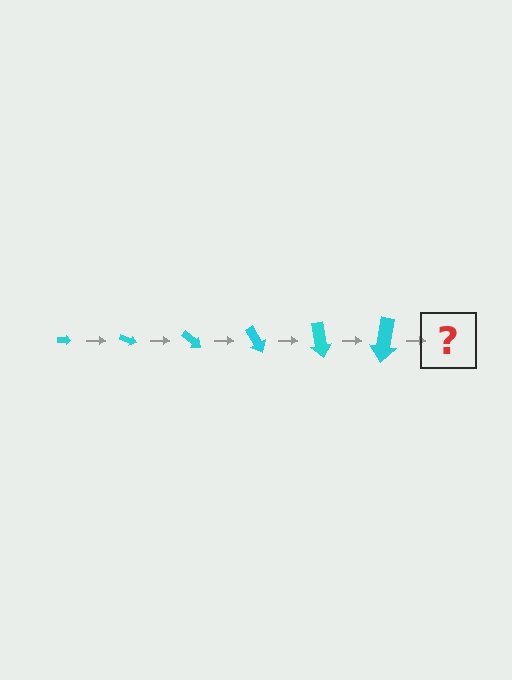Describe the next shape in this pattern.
It should be an arrow, larger than the previous one and rotated 120 degrees from the start.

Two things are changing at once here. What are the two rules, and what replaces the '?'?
The two rules are that the arrow grows larger each step and it rotates 20 degrees each step. The '?' should be an arrow, larger than the previous one and rotated 120 degrees from the start.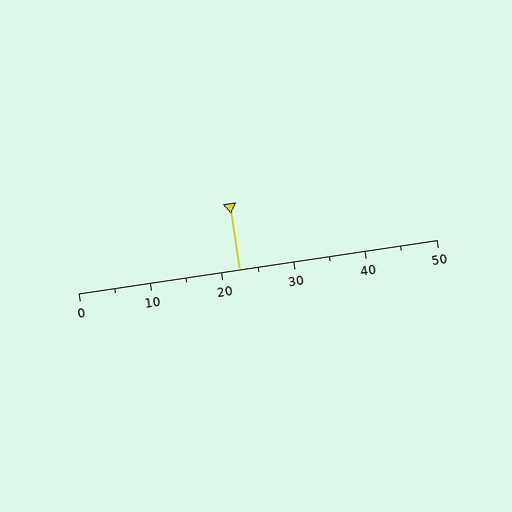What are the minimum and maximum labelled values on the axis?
The axis runs from 0 to 50.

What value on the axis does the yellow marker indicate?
The marker indicates approximately 22.5.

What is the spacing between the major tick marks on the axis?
The major ticks are spaced 10 apart.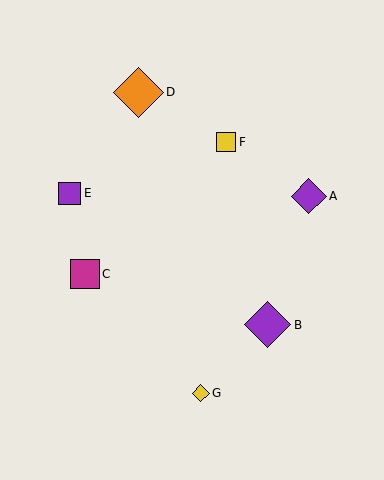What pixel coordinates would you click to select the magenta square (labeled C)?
Click at (85, 274) to select the magenta square C.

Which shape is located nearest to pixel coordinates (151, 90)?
The orange diamond (labeled D) at (138, 92) is nearest to that location.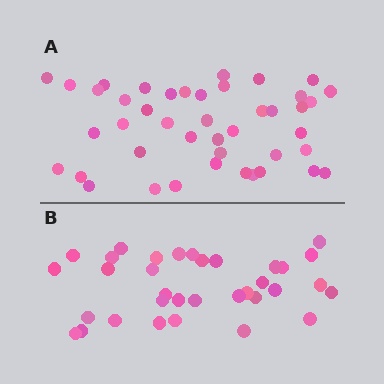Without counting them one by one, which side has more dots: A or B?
Region A (the top region) has more dots.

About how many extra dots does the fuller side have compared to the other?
Region A has roughly 8 or so more dots than region B.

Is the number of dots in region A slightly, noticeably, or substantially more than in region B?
Region A has noticeably more, but not dramatically so. The ratio is roughly 1.3 to 1.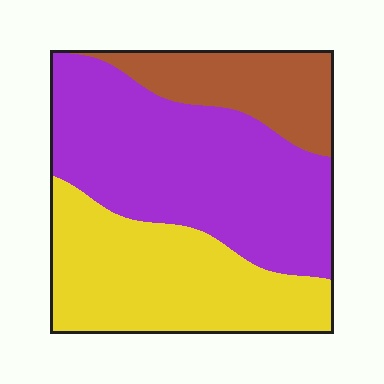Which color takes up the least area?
Brown, at roughly 20%.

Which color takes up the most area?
Purple, at roughly 45%.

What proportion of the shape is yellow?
Yellow takes up about one third (1/3) of the shape.